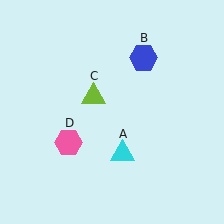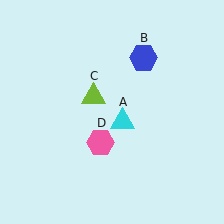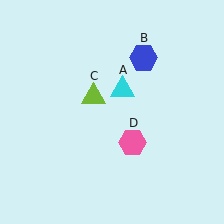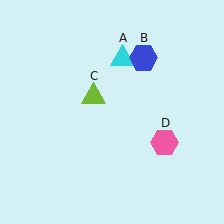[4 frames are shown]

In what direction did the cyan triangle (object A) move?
The cyan triangle (object A) moved up.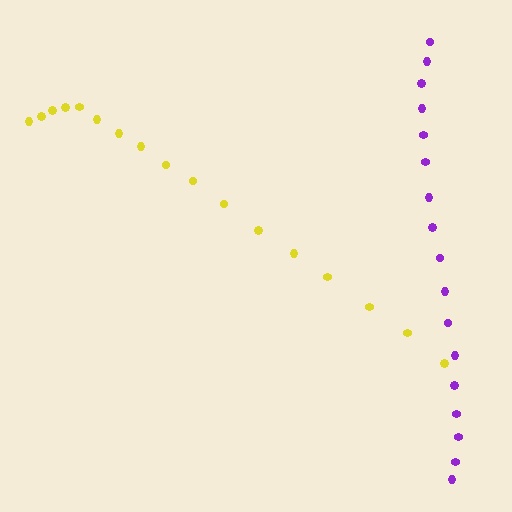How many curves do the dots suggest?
There are 2 distinct paths.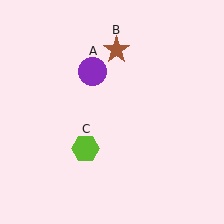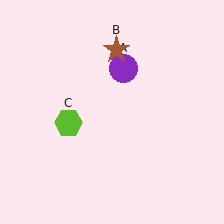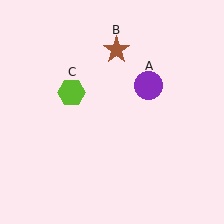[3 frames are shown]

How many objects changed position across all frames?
2 objects changed position: purple circle (object A), lime hexagon (object C).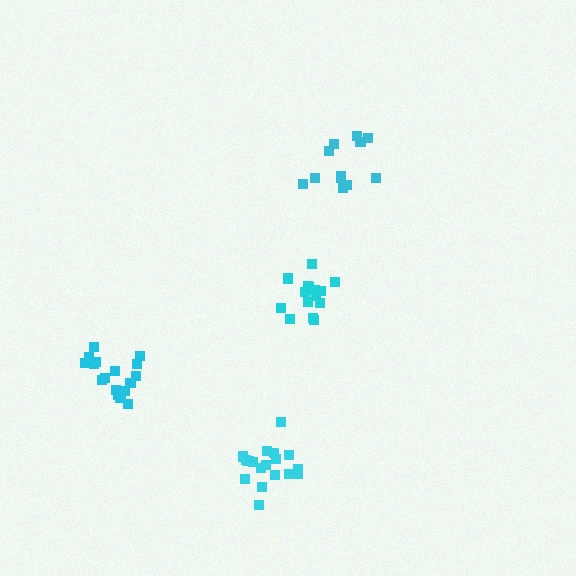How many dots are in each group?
Group 1: 15 dots, Group 2: 17 dots, Group 3: 18 dots, Group 4: 12 dots (62 total).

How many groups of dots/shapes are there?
There are 4 groups.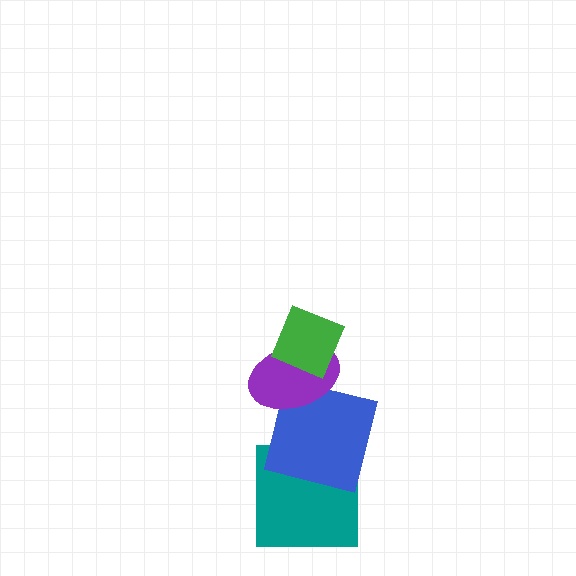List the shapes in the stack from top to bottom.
From top to bottom: the green diamond, the purple ellipse, the blue square, the teal square.